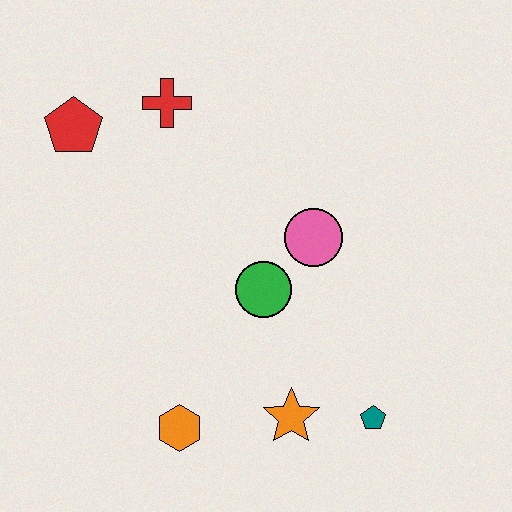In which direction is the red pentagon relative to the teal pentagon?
The red pentagon is to the left of the teal pentagon.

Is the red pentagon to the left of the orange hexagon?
Yes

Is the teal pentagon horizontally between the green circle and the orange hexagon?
No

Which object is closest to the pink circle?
The green circle is closest to the pink circle.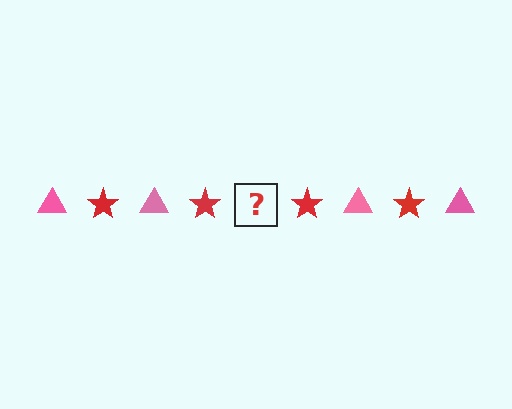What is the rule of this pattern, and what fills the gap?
The rule is that the pattern alternates between pink triangle and red star. The gap should be filled with a pink triangle.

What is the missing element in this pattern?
The missing element is a pink triangle.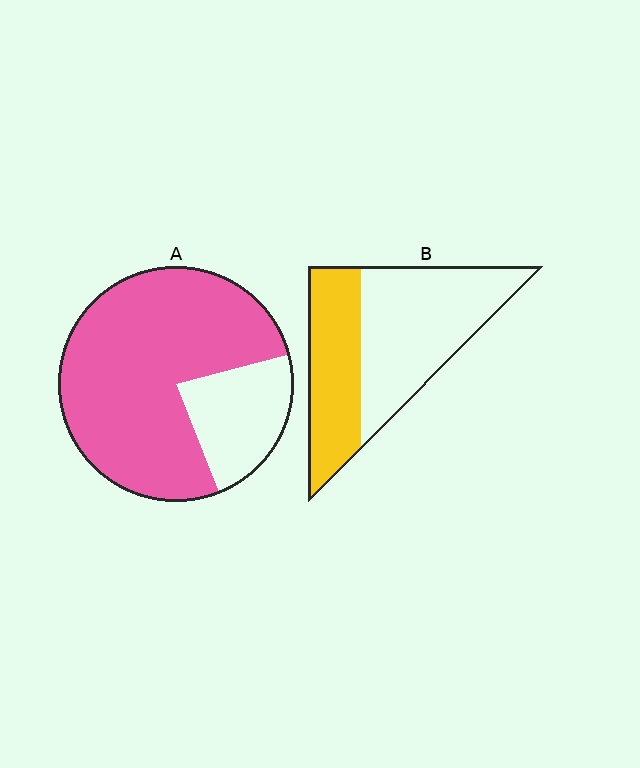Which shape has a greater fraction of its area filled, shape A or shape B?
Shape A.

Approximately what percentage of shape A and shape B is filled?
A is approximately 75% and B is approximately 40%.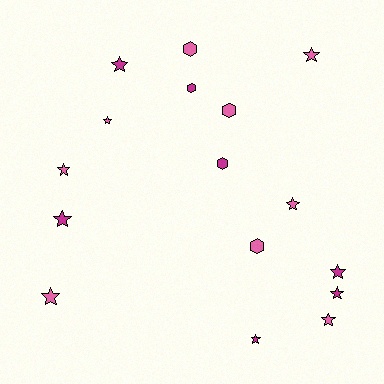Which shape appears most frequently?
Star, with 11 objects.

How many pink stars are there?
There are 6 pink stars.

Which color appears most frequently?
Pink, with 9 objects.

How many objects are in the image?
There are 16 objects.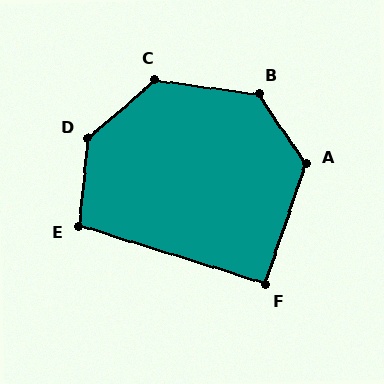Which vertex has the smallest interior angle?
F, at approximately 91 degrees.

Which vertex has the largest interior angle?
D, at approximately 136 degrees.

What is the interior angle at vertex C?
Approximately 131 degrees (obtuse).